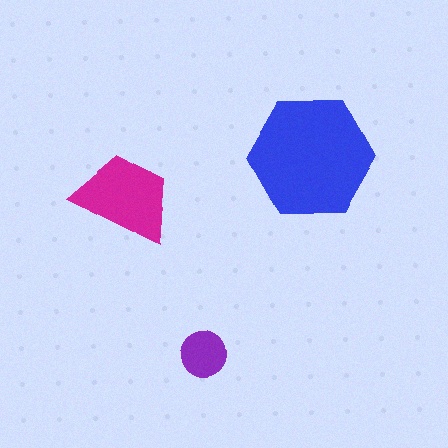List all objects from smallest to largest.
The purple circle, the magenta trapezoid, the blue hexagon.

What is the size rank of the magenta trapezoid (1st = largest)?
2nd.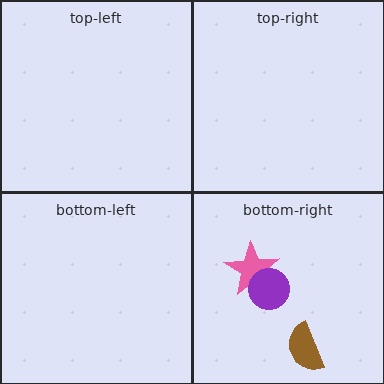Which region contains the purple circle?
The bottom-right region.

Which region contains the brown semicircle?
The bottom-right region.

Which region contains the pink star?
The bottom-right region.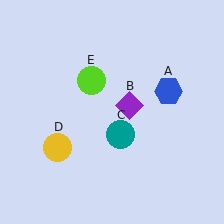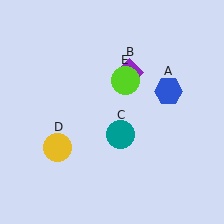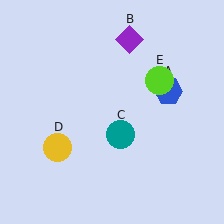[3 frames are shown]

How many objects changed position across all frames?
2 objects changed position: purple diamond (object B), lime circle (object E).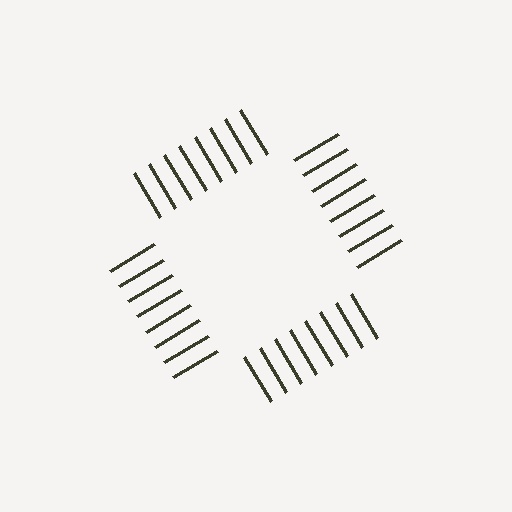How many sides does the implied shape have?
4 sides — the line-ends trace a square.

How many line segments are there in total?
32 — 8 along each of the 4 edges.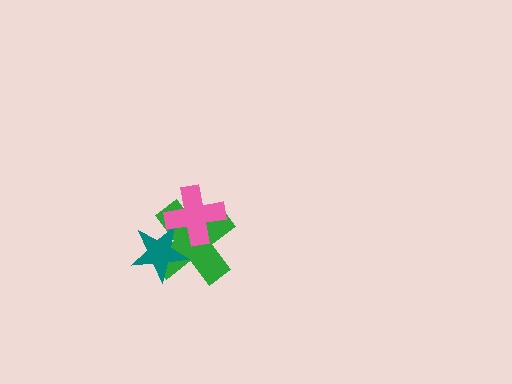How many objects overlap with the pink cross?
2 objects overlap with the pink cross.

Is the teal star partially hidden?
Yes, it is partially covered by another shape.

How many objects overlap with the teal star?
2 objects overlap with the teal star.